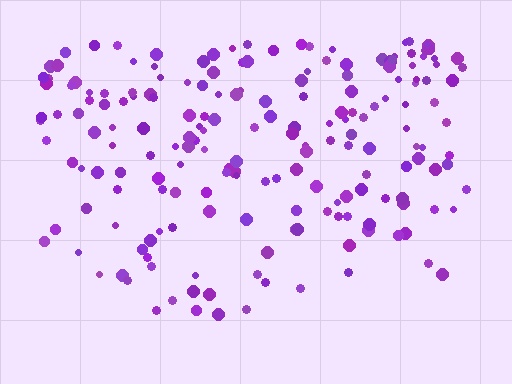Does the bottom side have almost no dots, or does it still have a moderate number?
Still a moderate number, just noticeably fewer than the top.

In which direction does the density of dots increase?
From bottom to top, with the top side densest.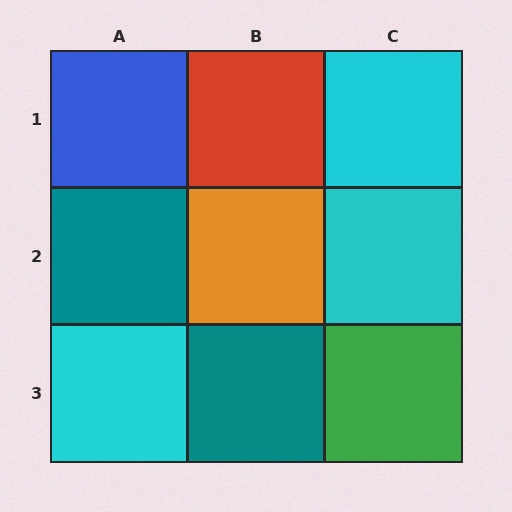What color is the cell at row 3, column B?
Teal.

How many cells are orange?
1 cell is orange.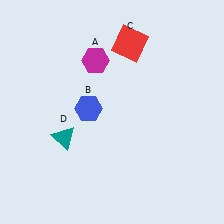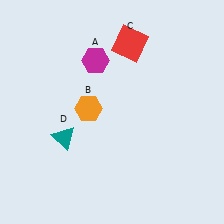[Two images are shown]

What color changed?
The hexagon (B) changed from blue in Image 1 to orange in Image 2.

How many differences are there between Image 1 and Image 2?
There is 1 difference between the two images.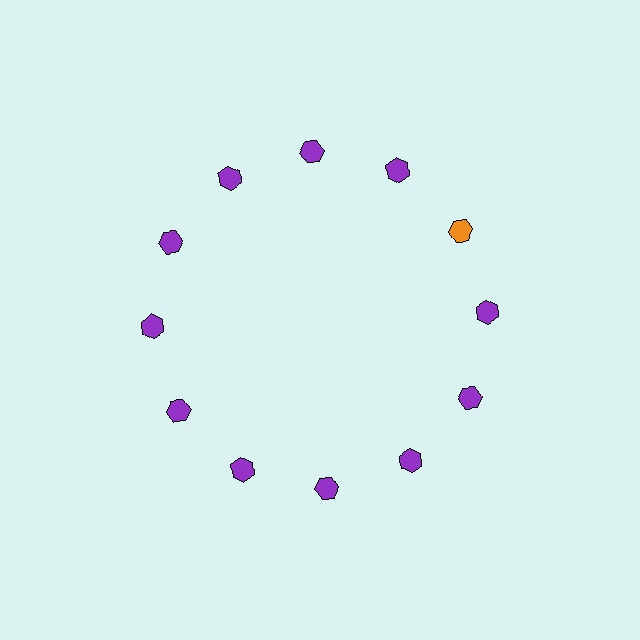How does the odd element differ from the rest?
It has a different color: orange instead of purple.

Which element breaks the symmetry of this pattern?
The orange hexagon at roughly the 2 o'clock position breaks the symmetry. All other shapes are purple hexagons.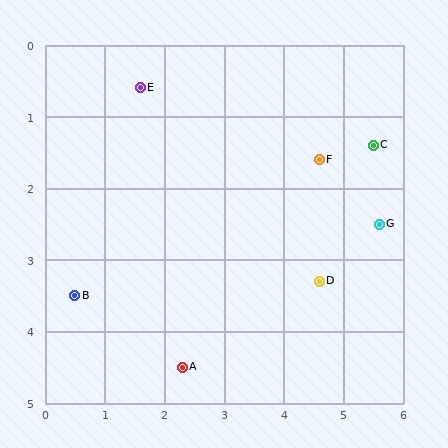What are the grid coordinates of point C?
Point C is at approximately (5.5, 1.4).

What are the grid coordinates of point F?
Point F is at approximately (4.6, 1.6).